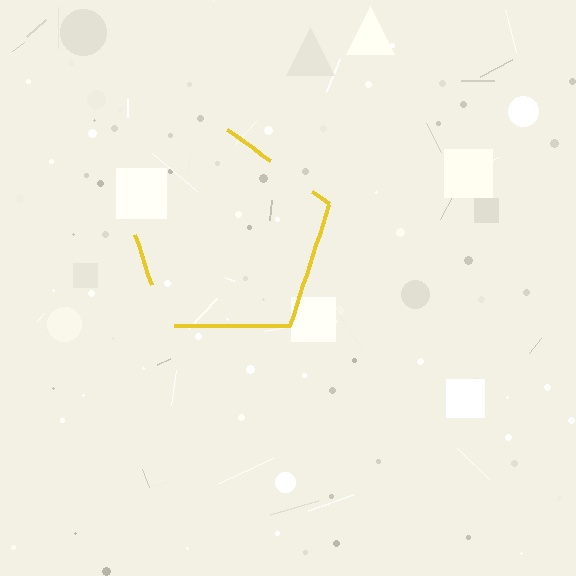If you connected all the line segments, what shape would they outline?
They would outline a pentagon.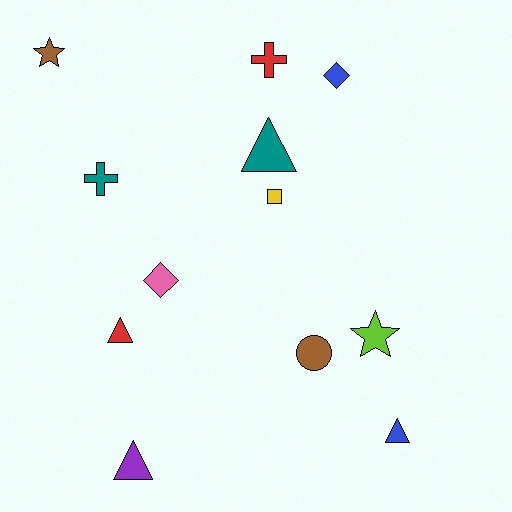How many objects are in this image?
There are 12 objects.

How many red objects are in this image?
There are 2 red objects.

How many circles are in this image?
There is 1 circle.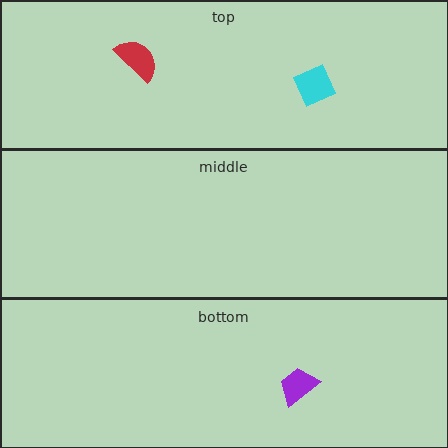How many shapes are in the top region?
2.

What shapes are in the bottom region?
The purple trapezoid.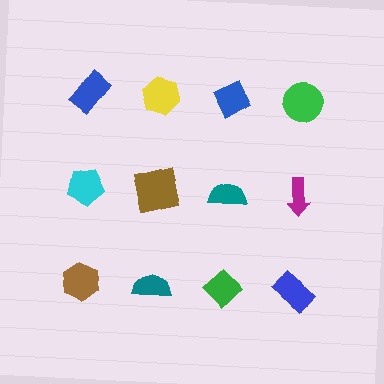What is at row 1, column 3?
A blue diamond.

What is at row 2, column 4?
A magenta arrow.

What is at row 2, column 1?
A cyan pentagon.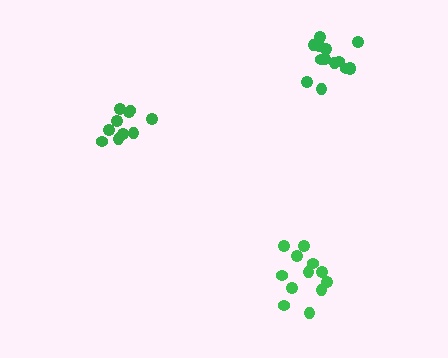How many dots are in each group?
Group 1: 12 dots, Group 2: 10 dots, Group 3: 14 dots (36 total).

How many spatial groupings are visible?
There are 3 spatial groupings.